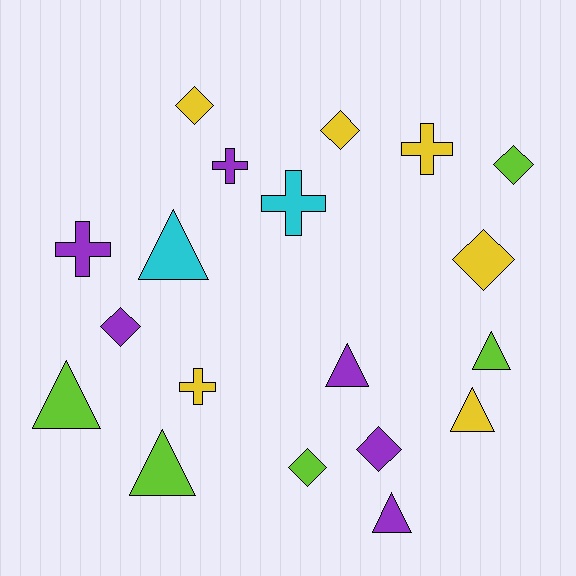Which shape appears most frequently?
Diamond, with 7 objects.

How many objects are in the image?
There are 19 objects.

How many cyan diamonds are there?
There are no cyan diamonds.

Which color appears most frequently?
Yellow, with 6 objects.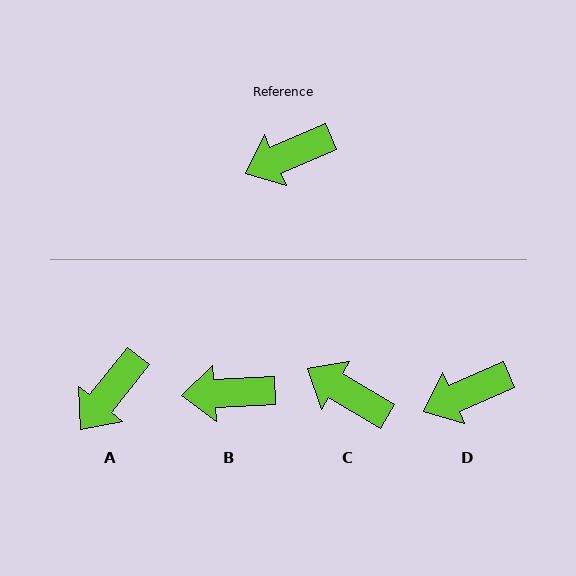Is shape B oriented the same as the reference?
No, it is off by about 20 degrees.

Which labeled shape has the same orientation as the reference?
D.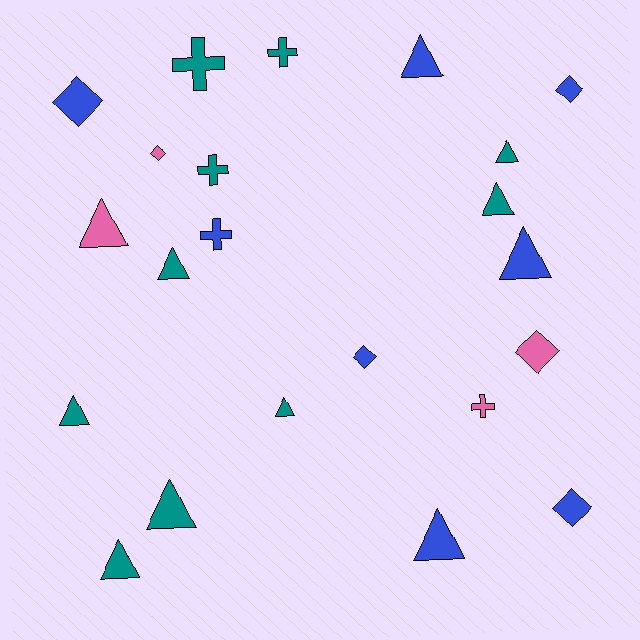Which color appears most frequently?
Teal, with 10 objects.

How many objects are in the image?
There are 22 objects.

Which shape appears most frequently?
Triangle, with 11 objects.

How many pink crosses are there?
There is 1 pink cross.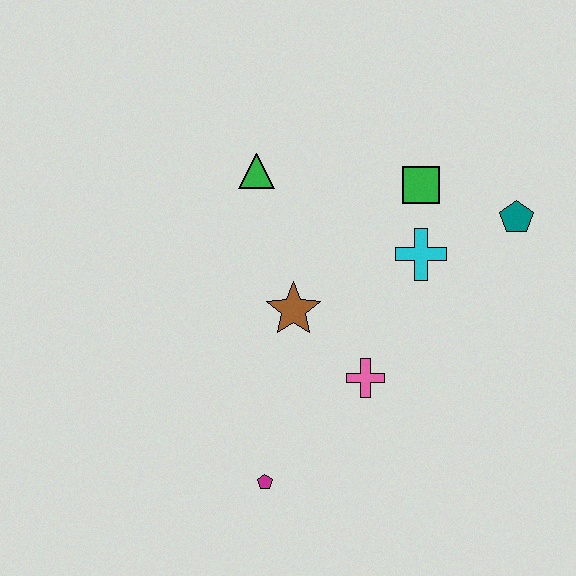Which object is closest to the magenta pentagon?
The pink cross is closest to the magenta pentagon.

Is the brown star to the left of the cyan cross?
Yes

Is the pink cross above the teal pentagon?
No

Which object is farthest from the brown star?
The teal pentagon is farthest from the brown star.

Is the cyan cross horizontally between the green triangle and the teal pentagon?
Yes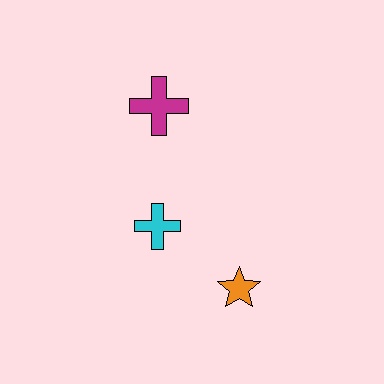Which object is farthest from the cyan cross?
The magenta cross is farthest from the cyan cross.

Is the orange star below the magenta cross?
Yes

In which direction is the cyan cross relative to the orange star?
The cyan cross is to the left of the orange star.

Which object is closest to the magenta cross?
The cyan cross is closest to the magenta cross.